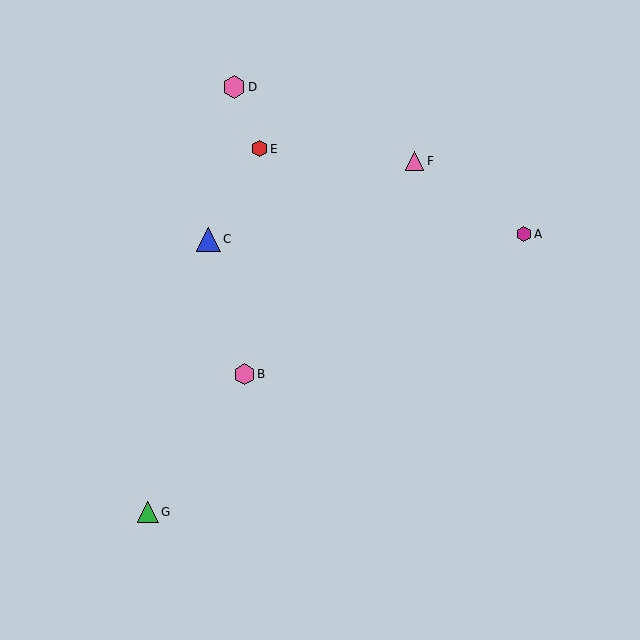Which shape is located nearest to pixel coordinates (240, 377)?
The pink hexagon (labeled B) at (244, 374) is nearest to that location.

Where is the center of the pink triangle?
The center of the pink triangle is at (415, 161).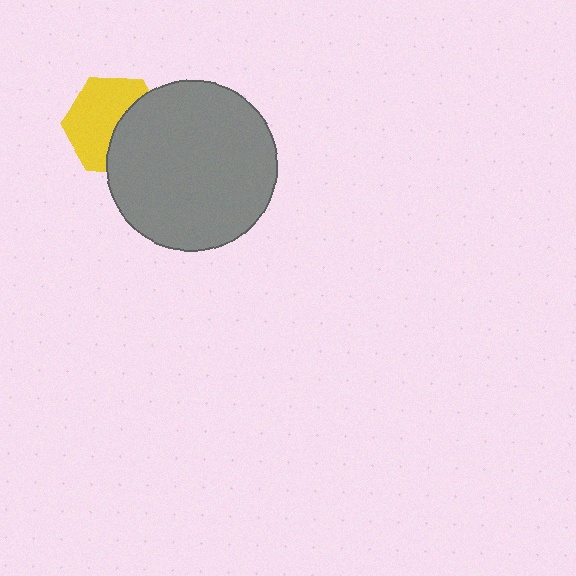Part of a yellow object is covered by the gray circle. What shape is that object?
It is a hexagon.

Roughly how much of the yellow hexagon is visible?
About half of it is visible (roughly 59%).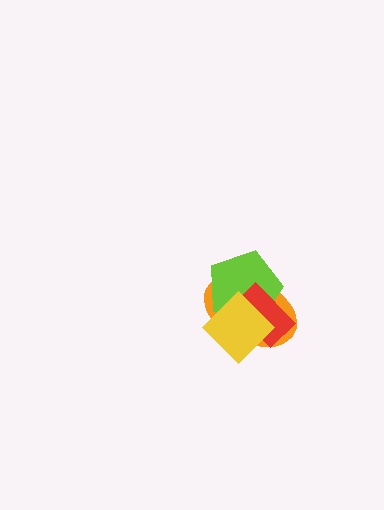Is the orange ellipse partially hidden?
Yes, it is partially covered by another shape.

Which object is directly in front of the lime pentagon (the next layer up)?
The red rectangle is directly in front of the lime pentagon.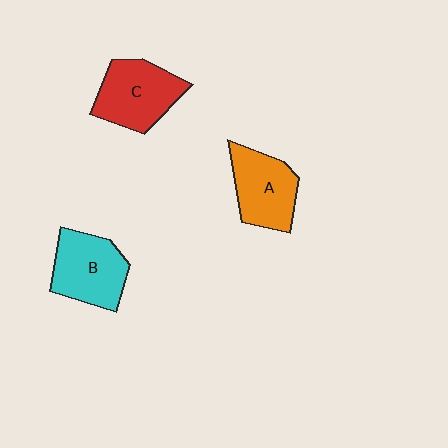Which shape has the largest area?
Shape C (red).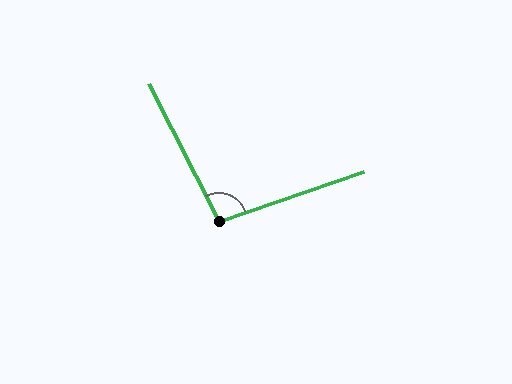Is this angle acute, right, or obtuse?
It is obtuse.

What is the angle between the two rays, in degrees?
Approximately 98 degrees.